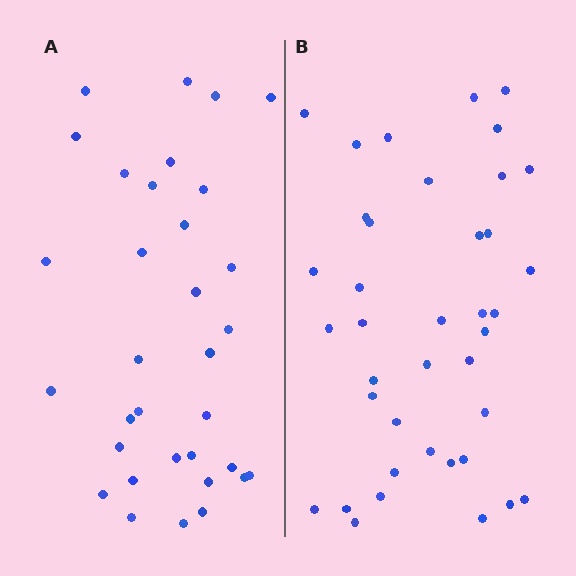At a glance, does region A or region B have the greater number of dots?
Region B (the right region) has more dots.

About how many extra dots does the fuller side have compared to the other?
Region B has about 6 more dots than region A.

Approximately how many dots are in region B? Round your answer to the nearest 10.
About 40 dots. (The exact count is 39, which rounds to 40.)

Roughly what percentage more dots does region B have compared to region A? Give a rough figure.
About 20% more.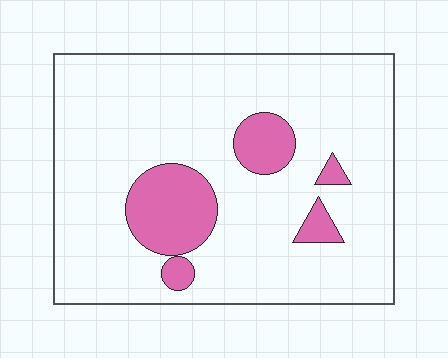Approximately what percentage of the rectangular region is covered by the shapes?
Approximately 15%.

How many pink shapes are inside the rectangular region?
5.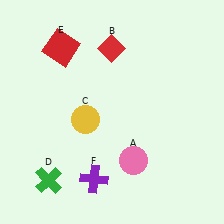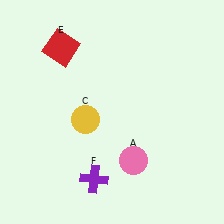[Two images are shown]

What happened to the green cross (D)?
The green cross (D) was removed in Image 2. It was in the bottom-left area of Image 1.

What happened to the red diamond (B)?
The red diamond (B) was removed in Image 2. It was in the top-left area of Image 1.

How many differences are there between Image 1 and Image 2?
There are 2 differences between the two images.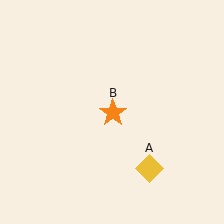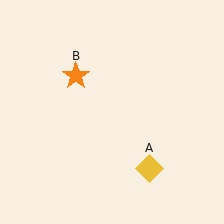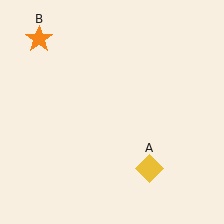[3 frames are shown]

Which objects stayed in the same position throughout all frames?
Yellow diamond (object A) remained stationary.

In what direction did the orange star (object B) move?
The orange star (object B) moved up and to the left.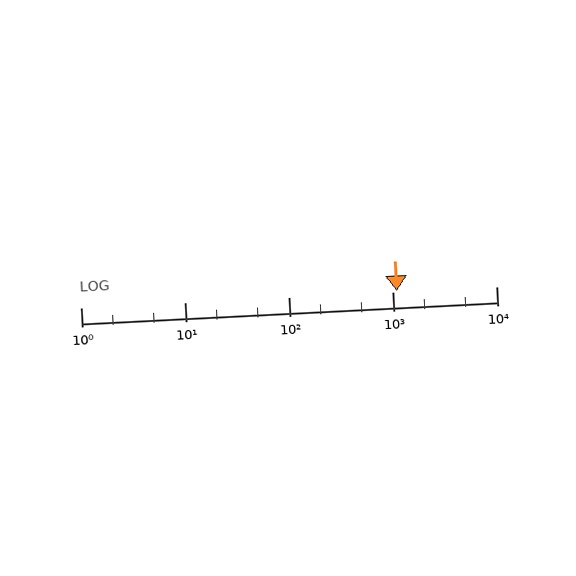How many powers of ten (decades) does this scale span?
The scale spans 4 decades, from 1 to 10000.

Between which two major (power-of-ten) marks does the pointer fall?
The pointer is between 1000 and 10000.